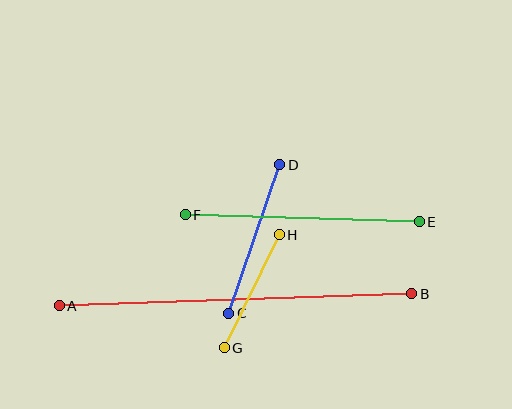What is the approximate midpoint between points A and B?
The midpoint is at approximately (236, 300) pixels.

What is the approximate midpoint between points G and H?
The midpoint is at approximately (252, 291) pixels.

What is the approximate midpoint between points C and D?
The midpoint is at approximately (254, 239) pixels.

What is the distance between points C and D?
The distance is approximately 157 pixels.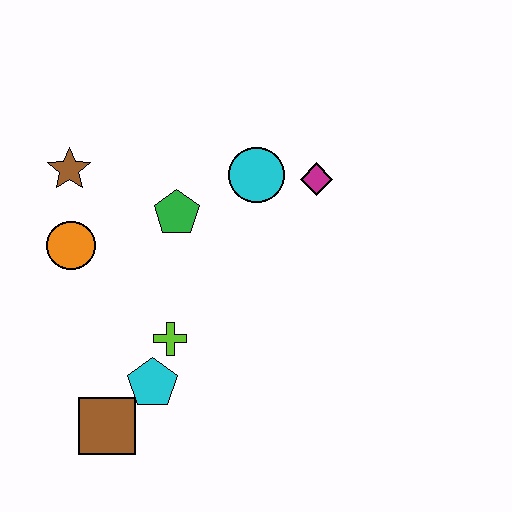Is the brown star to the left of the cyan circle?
Yes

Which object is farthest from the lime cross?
The magenta diamond is farthest from the lime cross.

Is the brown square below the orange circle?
Yes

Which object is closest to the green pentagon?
The cyan circle is closest to the green pentagon.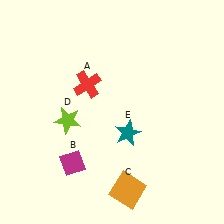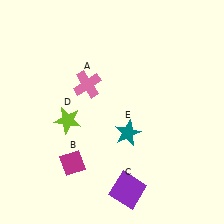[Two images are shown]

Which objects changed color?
A changed from red to pink. C changed from orange to purple.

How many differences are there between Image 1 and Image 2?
There are 2 differences between the two images.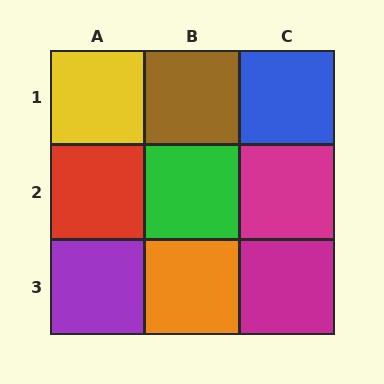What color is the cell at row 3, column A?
Purple.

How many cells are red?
1 cell is red.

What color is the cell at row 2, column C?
Magenta.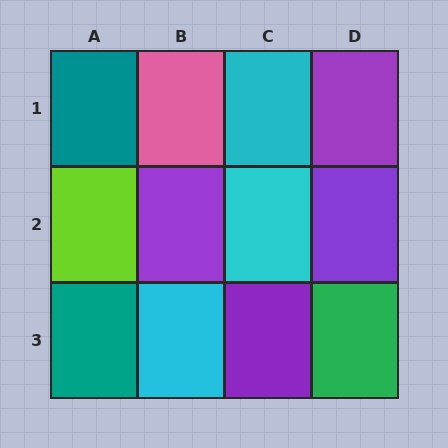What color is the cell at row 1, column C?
Cyan.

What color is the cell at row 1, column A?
Teal.